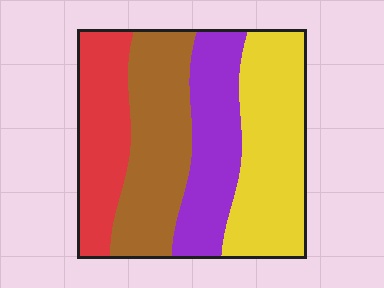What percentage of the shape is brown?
Brown covers roughly 25% of the shape.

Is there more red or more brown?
Brown.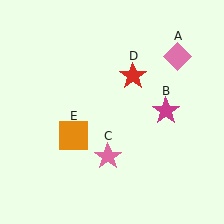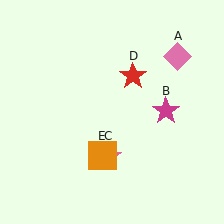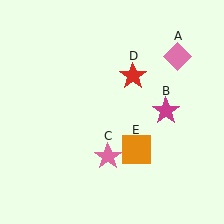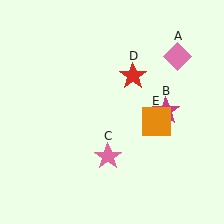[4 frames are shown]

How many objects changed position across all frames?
1 object changed position: orange square (object E).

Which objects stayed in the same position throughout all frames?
Pink diamond (object A) and magenta star (object B) and pink star (object C) and red star (object D) remained stationary.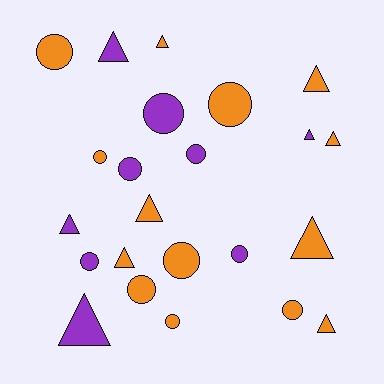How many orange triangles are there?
There are 7 orange triangles.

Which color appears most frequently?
Orange, with 14 objects.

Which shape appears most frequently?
Circle, with 12 objects.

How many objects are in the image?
There are 23 objects.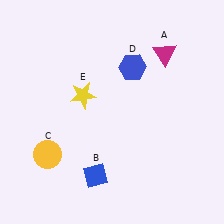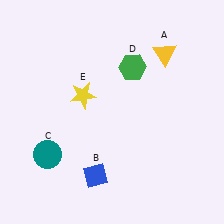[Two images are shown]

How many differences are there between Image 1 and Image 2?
There are 3 differences between the two images.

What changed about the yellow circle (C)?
In Image 1, C is yellow. In Image 2, it changed to teal.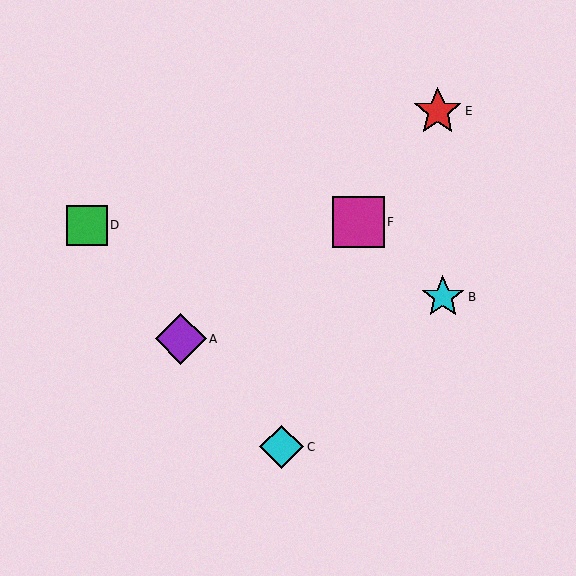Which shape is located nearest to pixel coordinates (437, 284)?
The cyan star (labeled B) at (443, 297) is nearest to that location.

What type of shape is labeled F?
Shape F is a magenta square.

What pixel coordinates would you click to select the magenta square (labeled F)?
Click at (359, 222) to select the magenta square F.